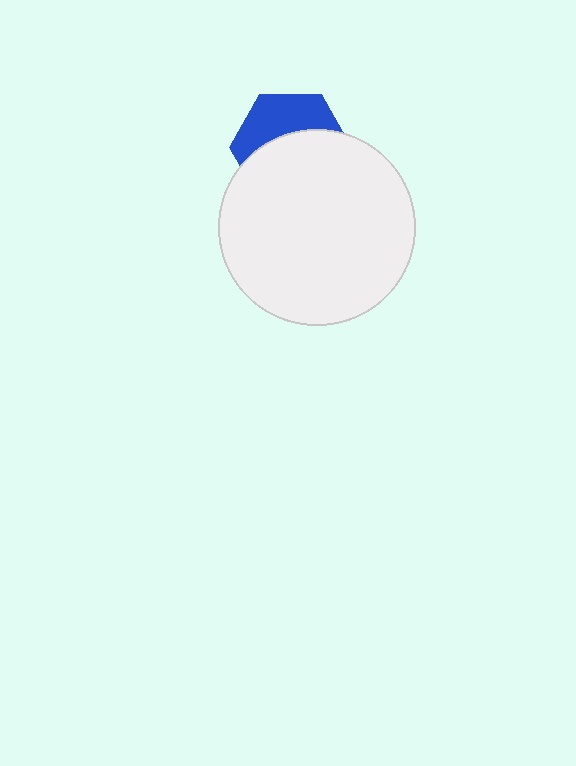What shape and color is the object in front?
The object in front is a white circle.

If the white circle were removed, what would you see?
You would see the complete blue hexagon.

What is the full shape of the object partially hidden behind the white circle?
The partially hidden object is a blue hexagon.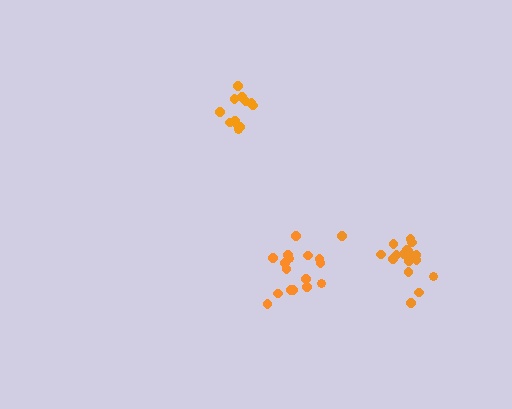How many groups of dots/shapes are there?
There are 3 groups.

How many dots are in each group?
Group 1: 18 dots, Group 2: 16 dots, Group 3: 12 dots (46 total).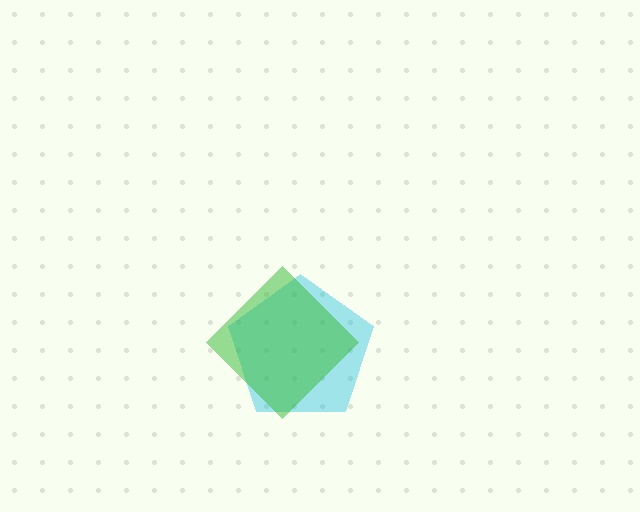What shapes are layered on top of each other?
The layered shapes are: a cyan pentagon, a green diamond.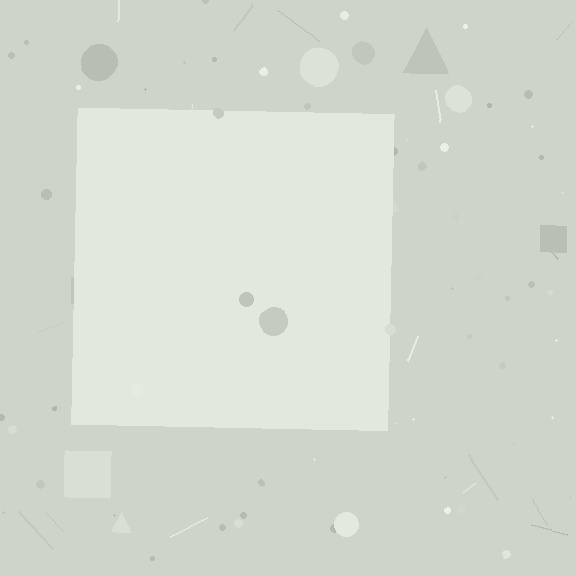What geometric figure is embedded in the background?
A square is embedded in the background.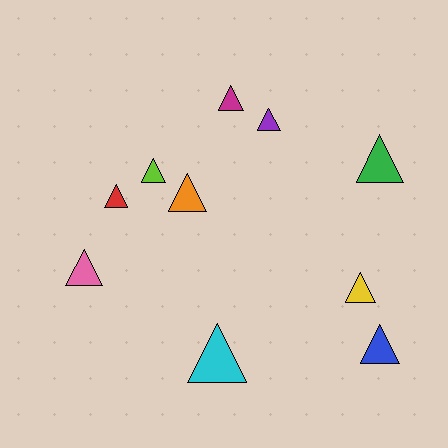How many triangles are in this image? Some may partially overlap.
There are 10 triangles.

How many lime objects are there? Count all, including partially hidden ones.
There is 1 lime object.